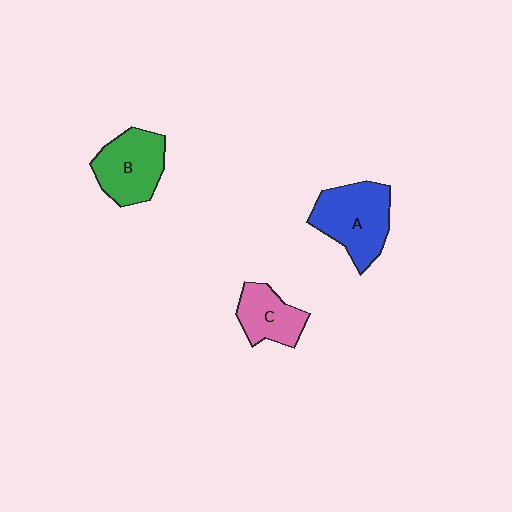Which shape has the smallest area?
Shape C (pink).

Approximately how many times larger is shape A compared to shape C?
Approximately 1.6 times.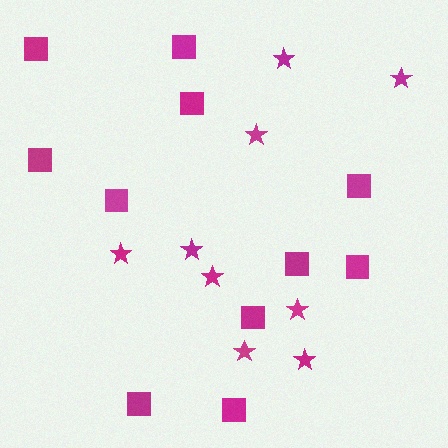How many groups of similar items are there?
There are 2 groups: one group of stars (9) and one group of squares (11).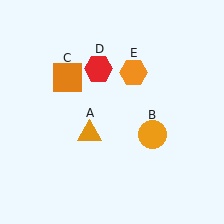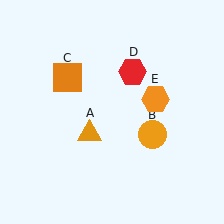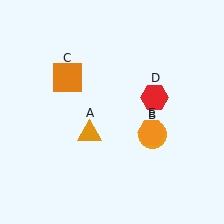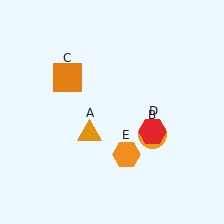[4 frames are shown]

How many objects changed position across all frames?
2 objects changed position: red hexagon (object D), orange hexagon (object E).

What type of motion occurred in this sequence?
The red hexagon (object D), orange hexagon (object E) rotated clockwise around the center of the scene.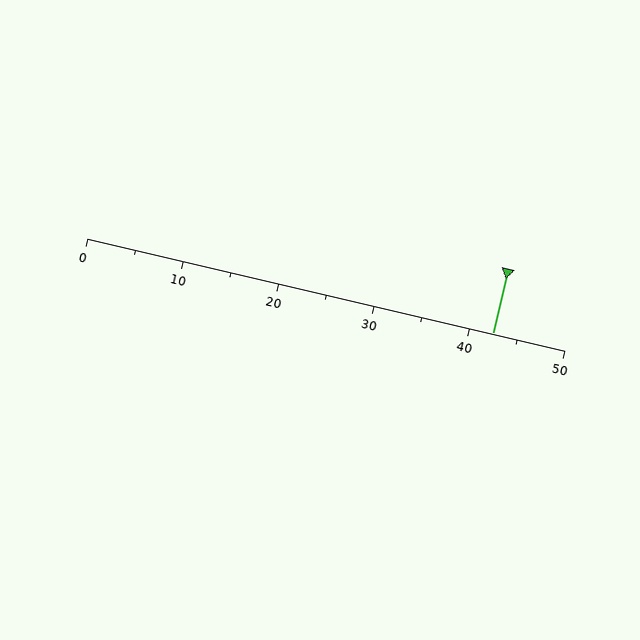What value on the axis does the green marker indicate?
The marker indicates approximately 42.5.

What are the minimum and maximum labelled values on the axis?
The axis runs from 0 to 50.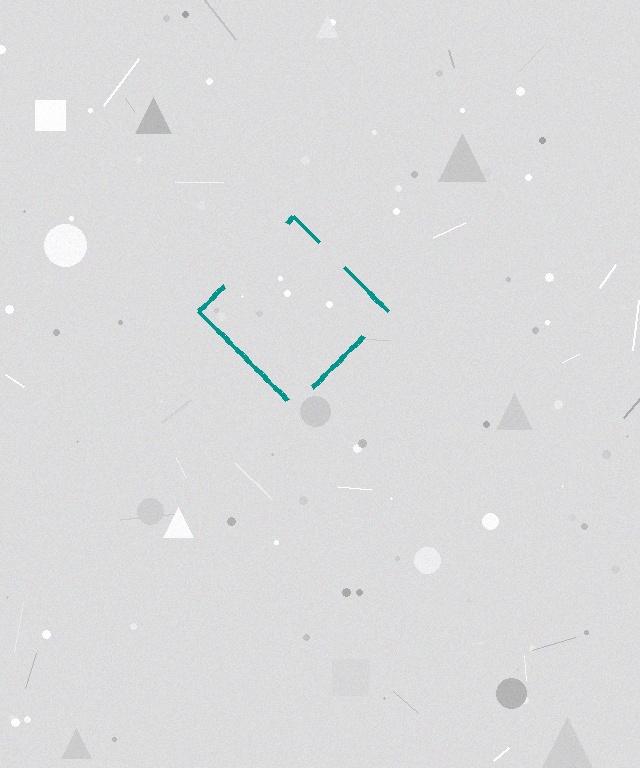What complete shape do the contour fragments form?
The contour fragments form a diamond.